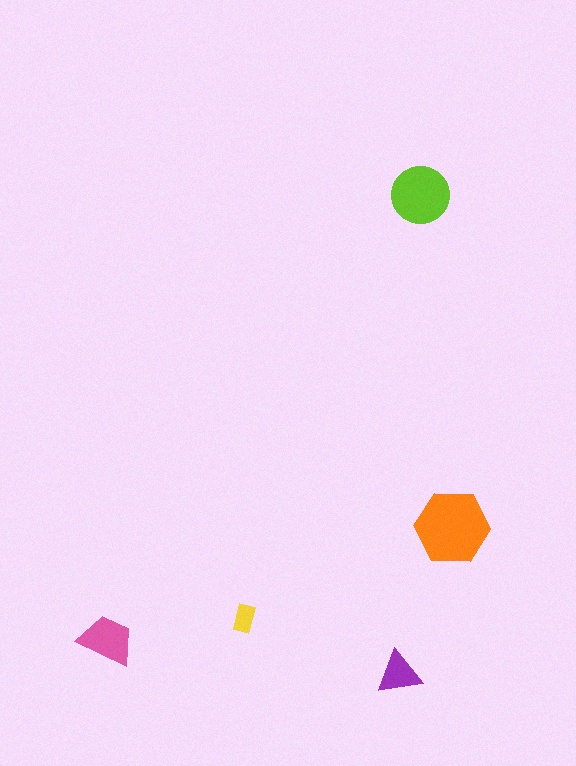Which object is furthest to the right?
The orange hexagon is rightmost.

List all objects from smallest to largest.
The yellow rectangle, the purple triangle, the pink trapezoid, the lime circle, the orange hexagon.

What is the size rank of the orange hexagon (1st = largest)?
1st.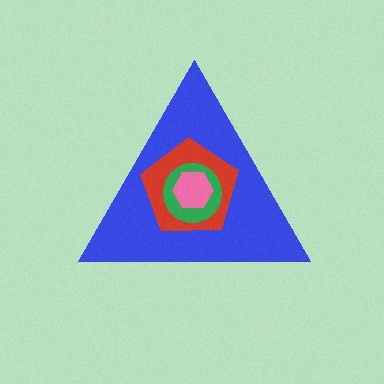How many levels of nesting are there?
4.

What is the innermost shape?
The pink hexagon.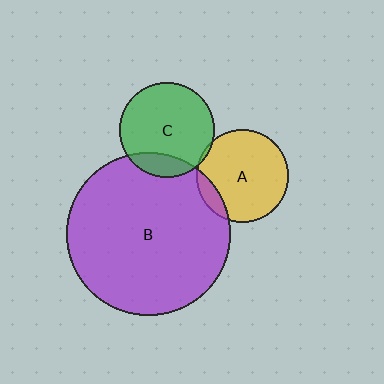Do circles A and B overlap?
Yes.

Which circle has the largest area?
Circle B (purple).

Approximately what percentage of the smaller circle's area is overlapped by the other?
Approximately 10%.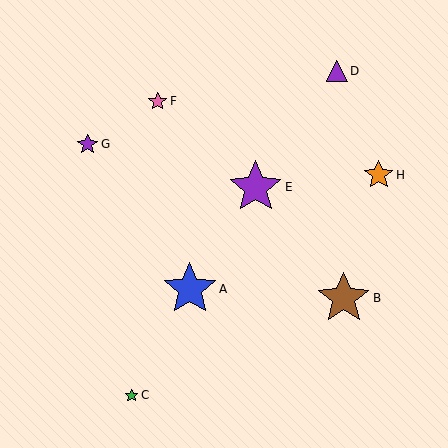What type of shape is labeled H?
Shape H is an orange star.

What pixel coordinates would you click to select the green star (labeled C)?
Click at (131, 395) to select the green star C.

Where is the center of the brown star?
The center of the brown star is at (344, 298).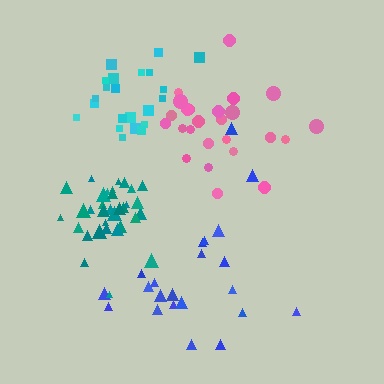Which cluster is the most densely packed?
Teal.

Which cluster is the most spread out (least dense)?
Blue.